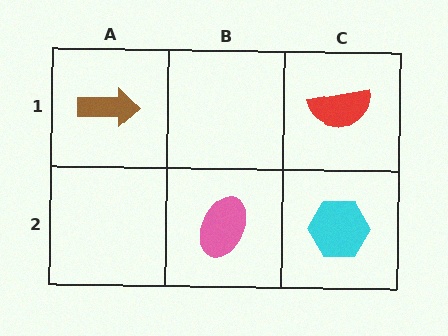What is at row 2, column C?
A cyan hexagon.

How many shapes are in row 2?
2 shapes.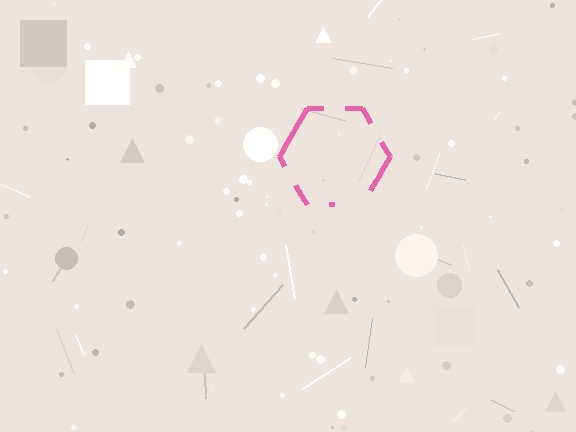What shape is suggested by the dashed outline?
The dashed outline suggests a hexagon.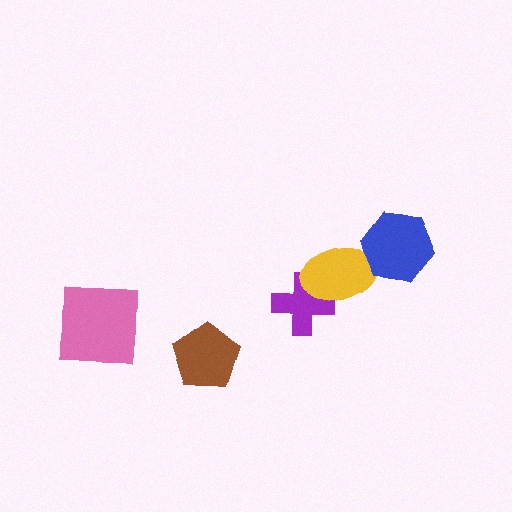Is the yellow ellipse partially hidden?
Yes, it is partially covered by another shape.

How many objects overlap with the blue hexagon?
1 object overlaps with the blue hexagon.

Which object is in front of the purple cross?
The yellow ellipse is in front of the purple cross.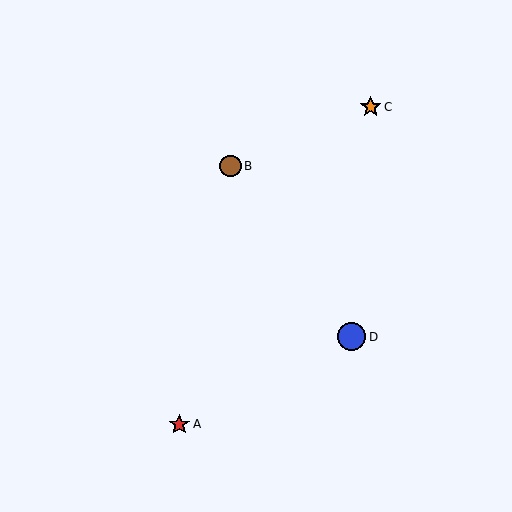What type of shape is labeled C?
Shape C is an orange star.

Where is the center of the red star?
The center of the red star is at (179, 424).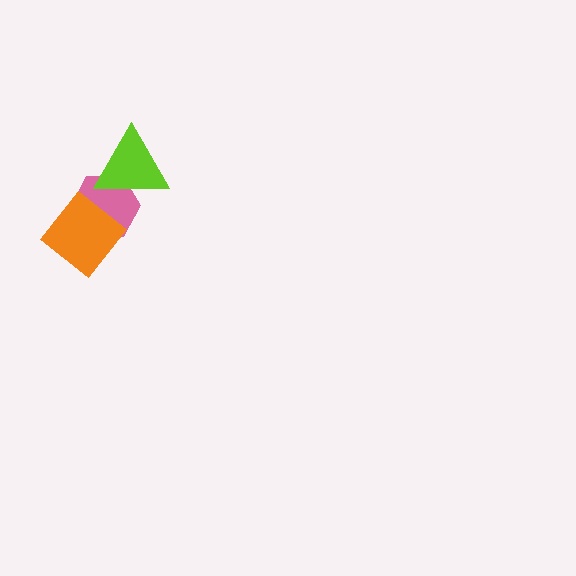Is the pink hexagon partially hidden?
Yes, it is partially covered by another shape.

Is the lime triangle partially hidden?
No, no other shape covers it.